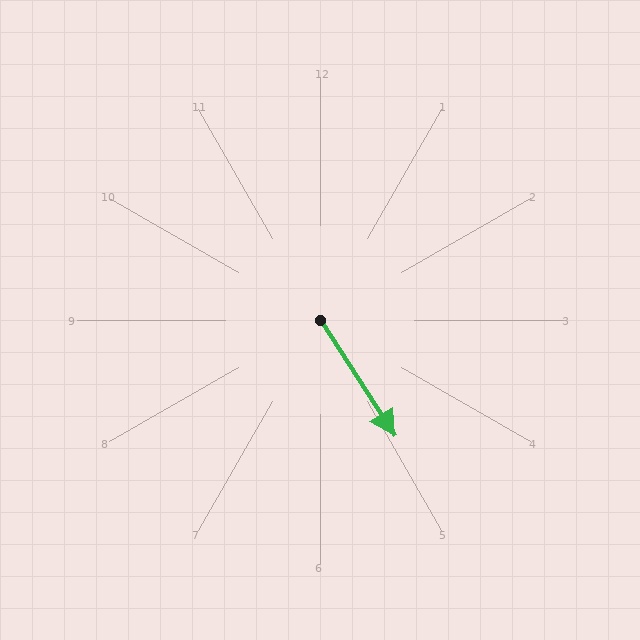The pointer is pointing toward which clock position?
Roughly 5 o'clock.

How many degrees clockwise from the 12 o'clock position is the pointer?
Approximately 147 degrees.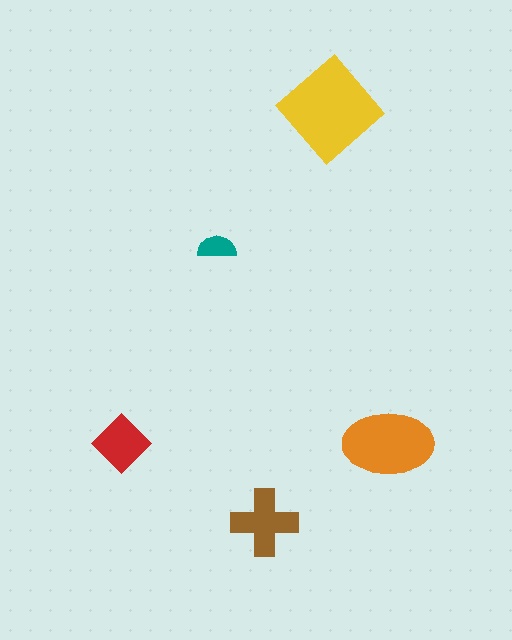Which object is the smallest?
The teal semicircle.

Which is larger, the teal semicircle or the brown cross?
The brown cross.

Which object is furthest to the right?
The orange ellipse is rightmost.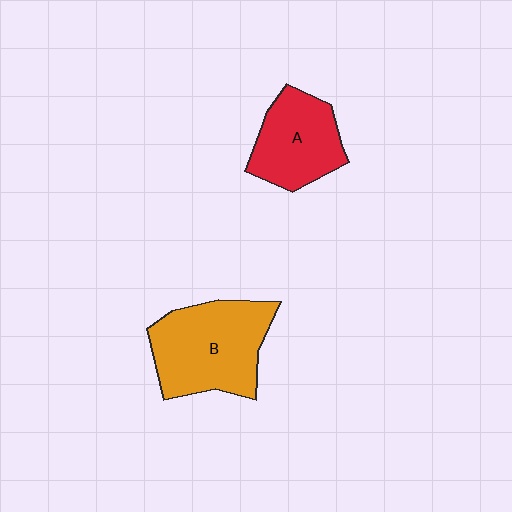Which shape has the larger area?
Shape B (orange).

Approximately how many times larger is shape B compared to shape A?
Approximately 1.4 times.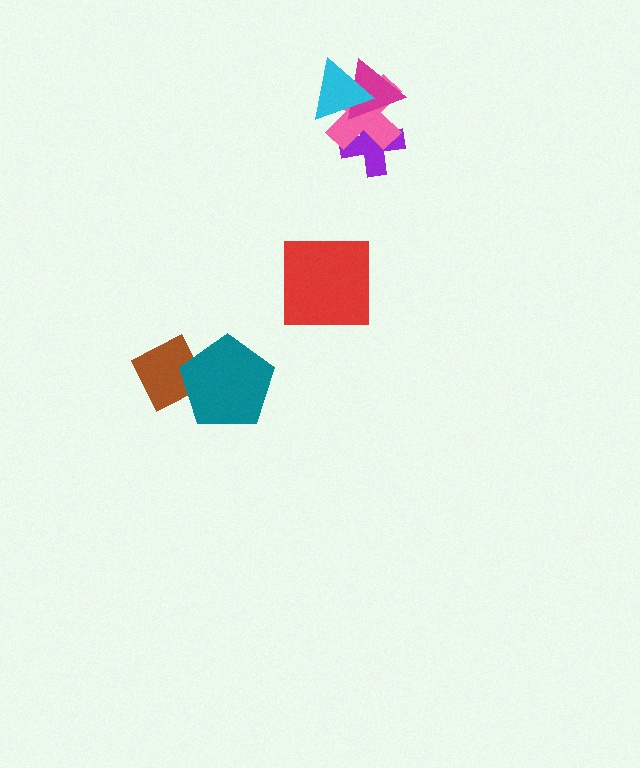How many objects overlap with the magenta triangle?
3 objects overlap with the magenta triangle.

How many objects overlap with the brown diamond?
1 object overlaps with the brown diamond.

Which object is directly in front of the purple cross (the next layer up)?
The pink cross is directly in front of the purple cross.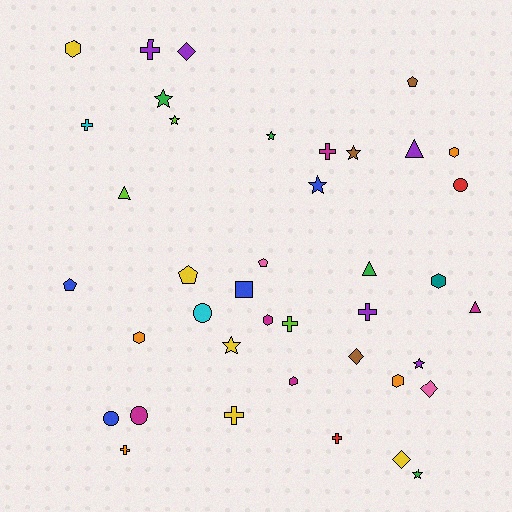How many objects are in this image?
There are 40 objects.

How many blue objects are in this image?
There are 4 blue objects.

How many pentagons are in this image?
There are 4 pentagons.